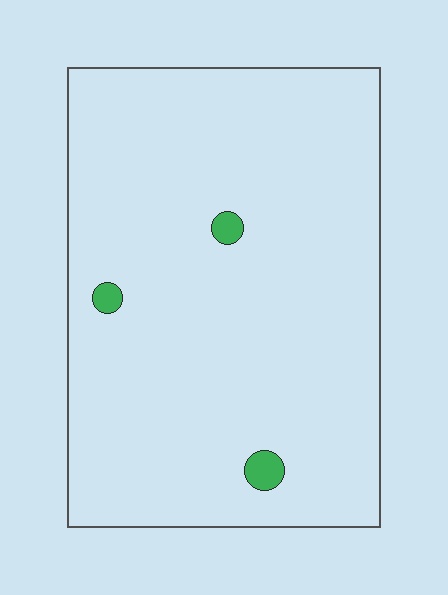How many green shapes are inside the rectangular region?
3.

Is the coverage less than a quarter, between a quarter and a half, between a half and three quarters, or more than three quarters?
Less than a quarter.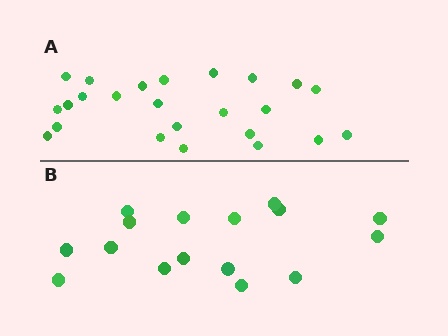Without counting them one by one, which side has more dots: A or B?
Region A (the top region) has more dots.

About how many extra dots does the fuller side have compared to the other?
Region A has roughly 8 or so more dots than region B.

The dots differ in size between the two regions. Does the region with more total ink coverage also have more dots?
No. Region B has more total ink coverage because its dots are larger, but region A actually contains more individual dots. Total area can be misleading — the number of items is what matters here.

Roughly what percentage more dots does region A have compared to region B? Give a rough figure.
About 50% more.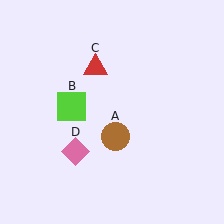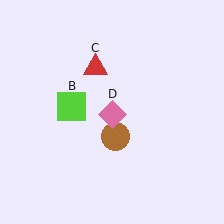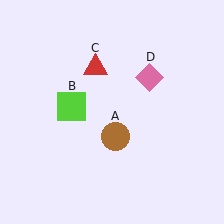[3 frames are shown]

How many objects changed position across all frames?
1 object changed position: pink diamond (object D).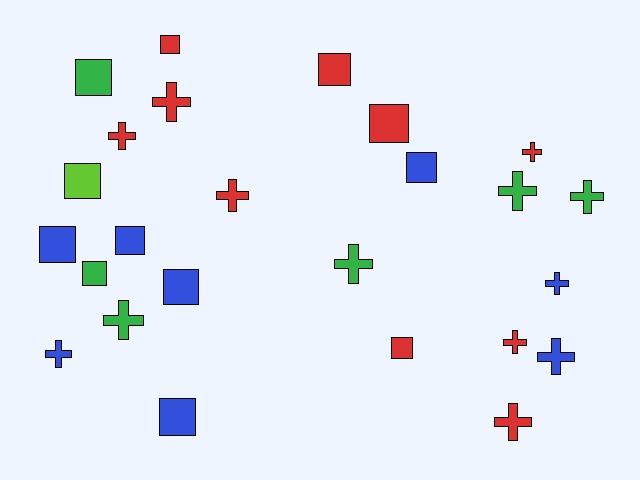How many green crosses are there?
There are 4 green crosses.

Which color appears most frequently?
Red, with 10 objects.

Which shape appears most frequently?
Cross, with 13 objects.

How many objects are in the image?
There are 25 objects.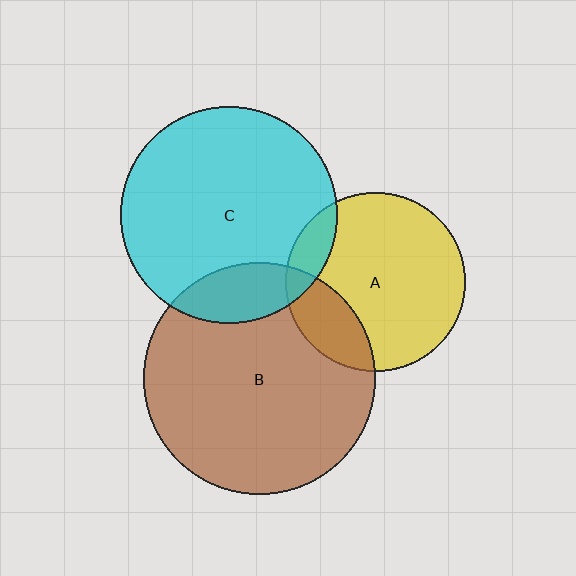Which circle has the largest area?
Circle B (brown).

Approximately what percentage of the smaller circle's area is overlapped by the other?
Approximately 20%.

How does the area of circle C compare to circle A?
Approximately 1.5 times.